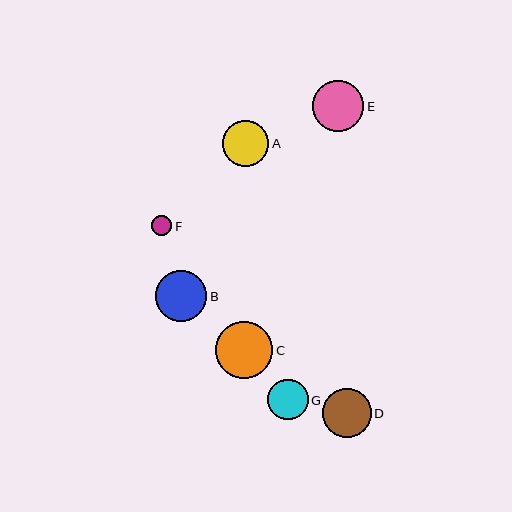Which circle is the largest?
Circle C is the largest with a size of approximately 58 pixels.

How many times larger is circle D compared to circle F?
Circle D is approximately 2.4 times the size of circle F.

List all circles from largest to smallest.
From largest to smallest: C, B, E, D, A, G, F.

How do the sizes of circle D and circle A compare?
Circle D and circle A are approximately the same size.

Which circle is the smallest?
Circle F is the smallest with a size of approximately 20 pixels.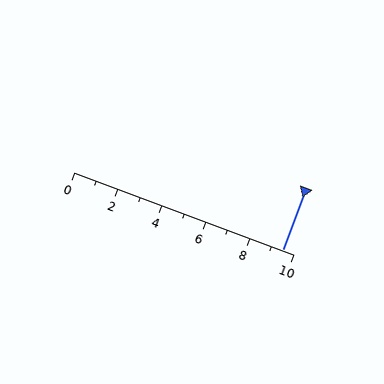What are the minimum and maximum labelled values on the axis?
The axis runs from 0 to 10.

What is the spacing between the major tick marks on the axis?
The major ticks are spaced 2 apart.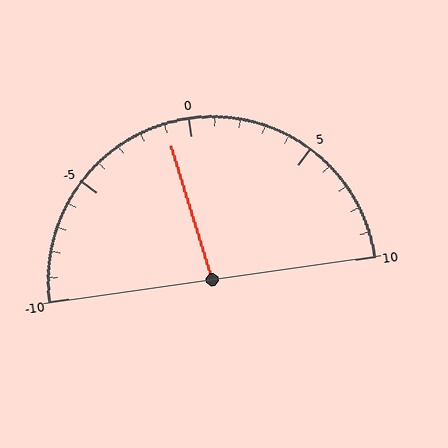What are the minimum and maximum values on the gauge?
The gauge ranges from -10 to 10.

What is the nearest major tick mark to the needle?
The nearest major tick mark is 0.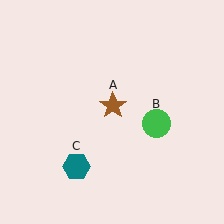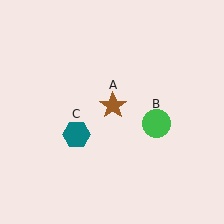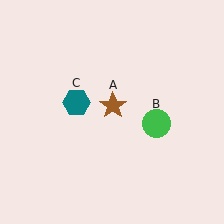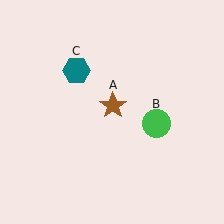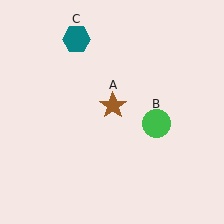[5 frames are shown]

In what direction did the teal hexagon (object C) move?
The teal hexagon (object C) moved up.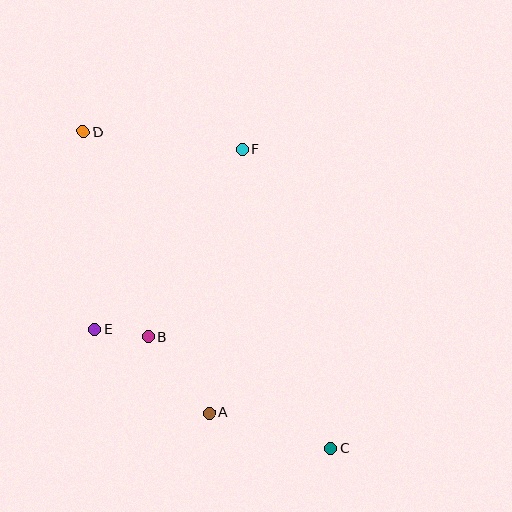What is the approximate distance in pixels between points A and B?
The distance between A and B is approximately 97 pixels.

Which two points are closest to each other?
Points B and E are closest to each other.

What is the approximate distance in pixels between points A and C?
The distance between A and C is approximately 127 pixels.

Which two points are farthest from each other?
Points C and D are farthest from each other.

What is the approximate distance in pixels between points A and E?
The distance between A and E is approximately 142 pixels.